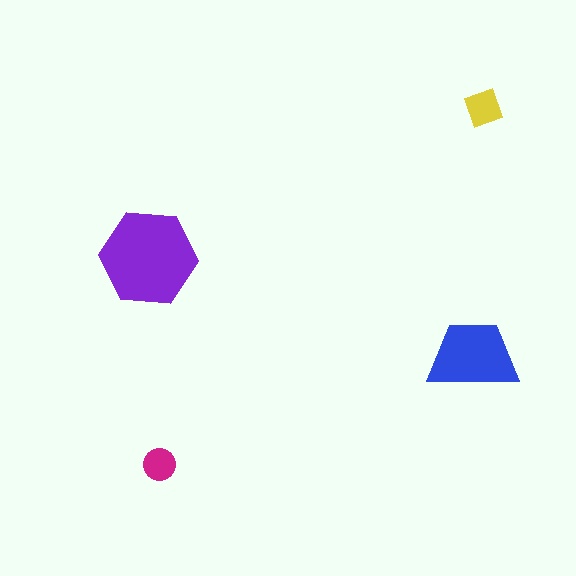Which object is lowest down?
The magenta circle is bottommost.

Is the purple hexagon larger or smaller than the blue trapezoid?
Larger.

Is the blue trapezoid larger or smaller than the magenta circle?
Larger.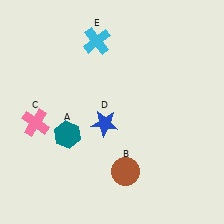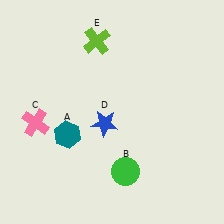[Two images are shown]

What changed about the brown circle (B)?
In Image 1, B is brown. In Image 2, it changed to green.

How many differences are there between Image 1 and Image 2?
There are 2 differences between the two images.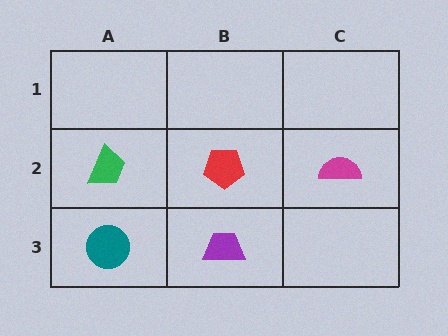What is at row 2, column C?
A magenta semicircle.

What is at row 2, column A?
A green trapezoid.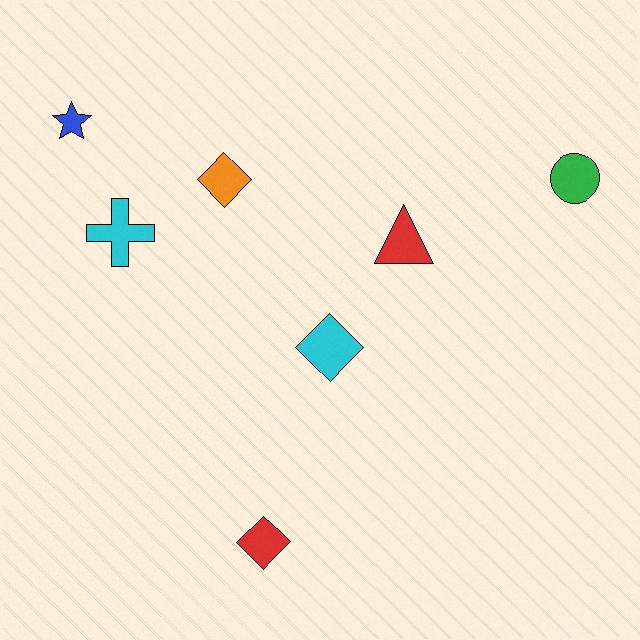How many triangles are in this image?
There is 1 triangle.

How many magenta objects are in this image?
There are no magenta objects.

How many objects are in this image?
There are 7 objects.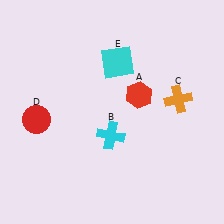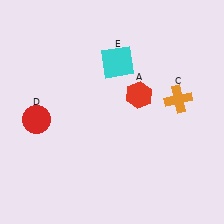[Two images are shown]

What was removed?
The cyan cross (B) was removed in Image 2.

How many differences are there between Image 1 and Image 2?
There is 1 difference between the two images.